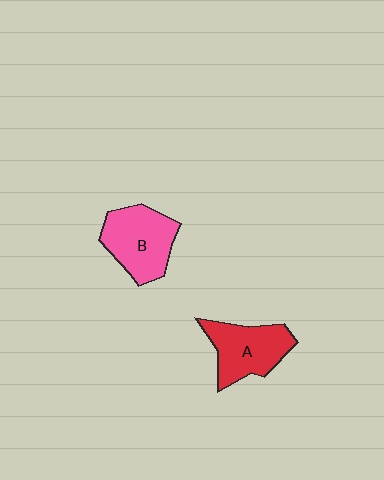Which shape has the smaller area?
Shape A (red).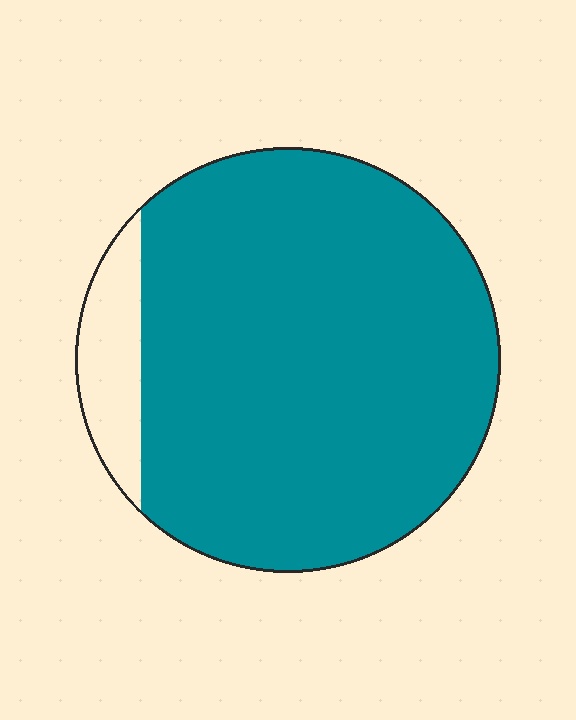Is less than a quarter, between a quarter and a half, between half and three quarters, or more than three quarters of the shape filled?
More than three quarters.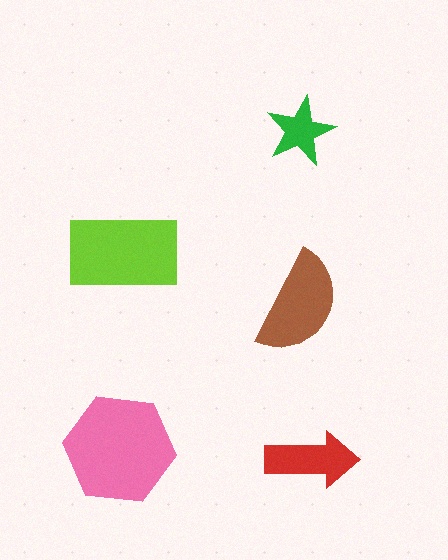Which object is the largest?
The pink hexagon.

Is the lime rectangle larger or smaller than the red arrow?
Larger.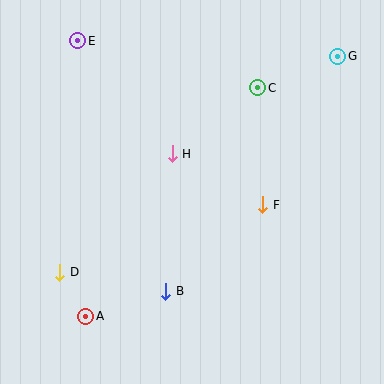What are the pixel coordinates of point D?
Point D is at (60, 272).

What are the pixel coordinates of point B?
Point B is at (166, 291).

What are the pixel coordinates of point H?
Point H is at (172, 154).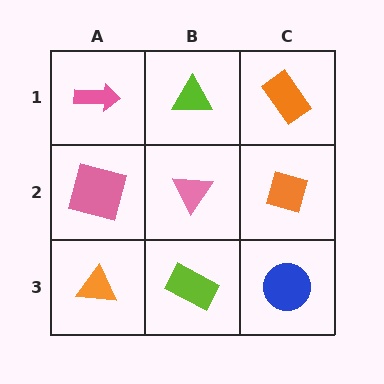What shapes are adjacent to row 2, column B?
A lime triangle (row 1, column B), a lime rectangle (row 3, column B), a pink square (row 2, column A), an orange diamond (row 2, column C).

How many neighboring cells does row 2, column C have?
3.